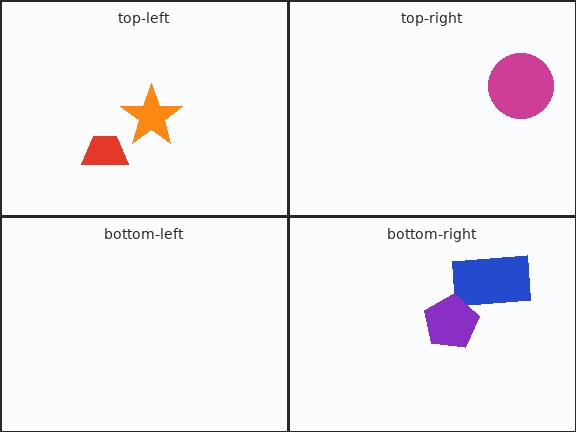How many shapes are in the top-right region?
1.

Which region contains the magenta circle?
The top-right region.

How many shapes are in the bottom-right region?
2.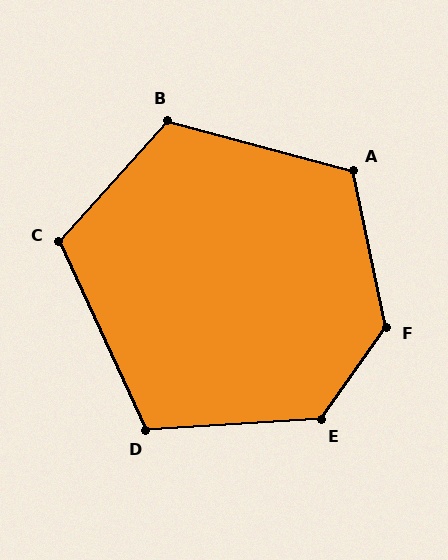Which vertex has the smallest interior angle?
D, at approximately 111 degrees.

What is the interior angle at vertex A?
Approximately 117 degrees (obtuse).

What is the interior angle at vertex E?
Approximately 129 degrees (obtuse).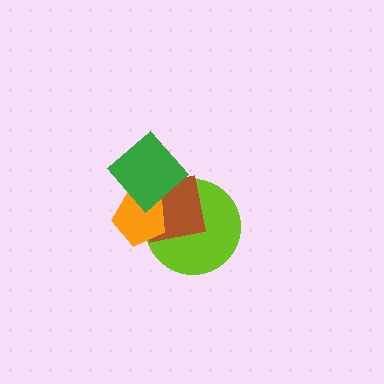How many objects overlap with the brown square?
3 objects overlap with the brown square.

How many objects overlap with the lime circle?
3 objects overlap with the lime circle.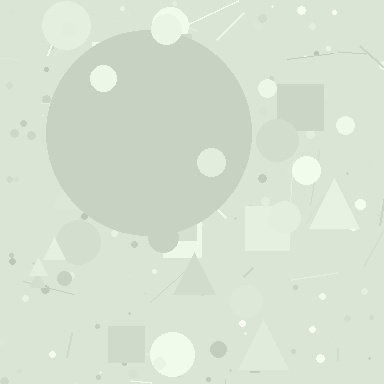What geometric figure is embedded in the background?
A circle is embedded in the background.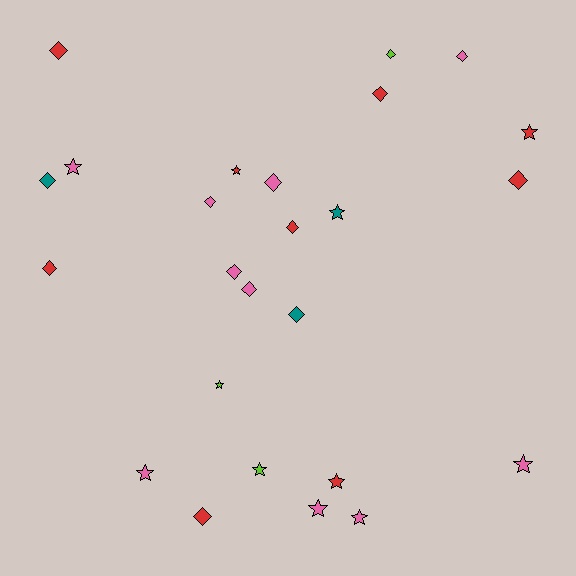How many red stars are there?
There are 3 red stars.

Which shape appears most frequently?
Diamond, with 14 objects.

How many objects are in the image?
There are 25 objects.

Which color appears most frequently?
Pink, with 10 objects.